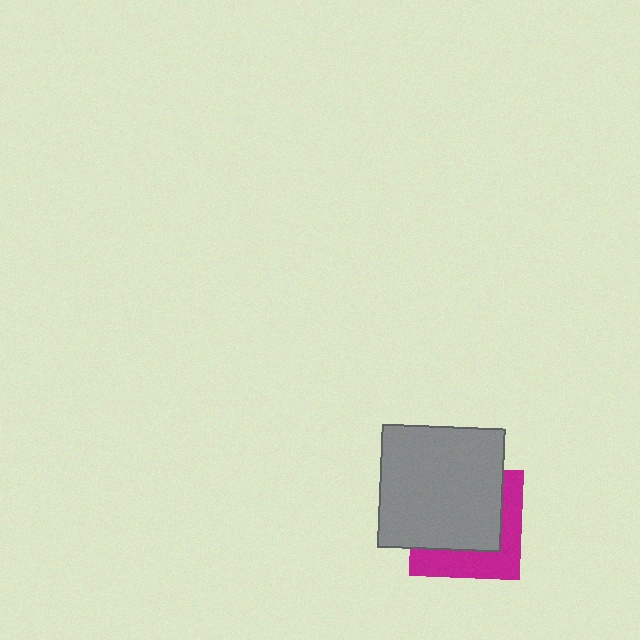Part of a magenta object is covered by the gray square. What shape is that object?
It is a square.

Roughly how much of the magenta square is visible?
A small part of it is visible (roughly 38%).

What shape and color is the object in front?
The object in front is a gray square.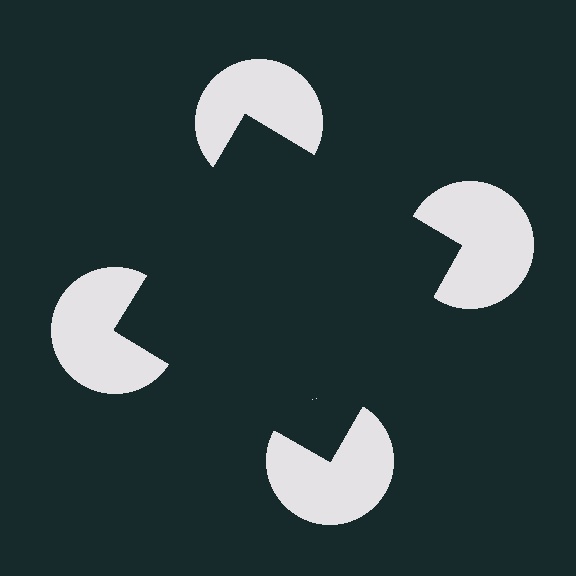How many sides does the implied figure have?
4 sides.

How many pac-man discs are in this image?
There are 4 — one at each vertex of the illusory square.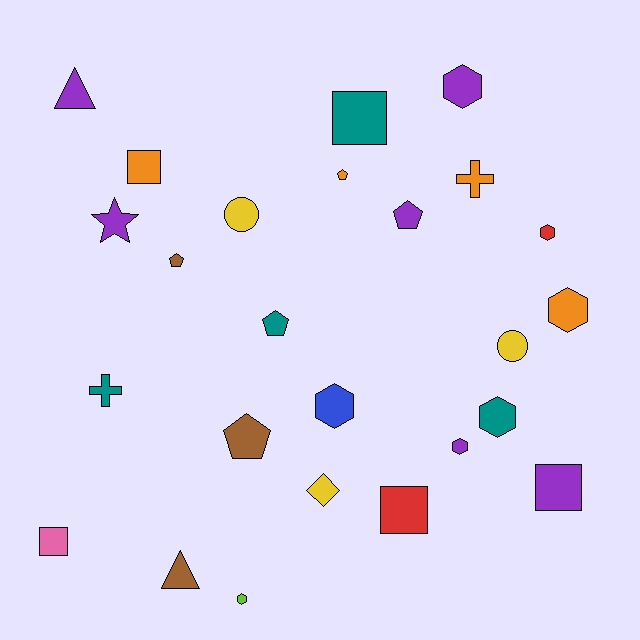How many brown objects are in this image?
There are 3 brown objects.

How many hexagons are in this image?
There are 7 hexagons.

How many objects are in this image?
There are 25 objects.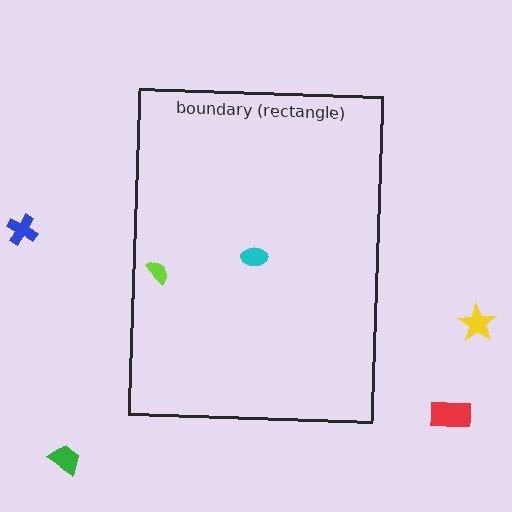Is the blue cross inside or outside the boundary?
Outside.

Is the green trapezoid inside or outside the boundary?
Outside.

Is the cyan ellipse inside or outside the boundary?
Inside.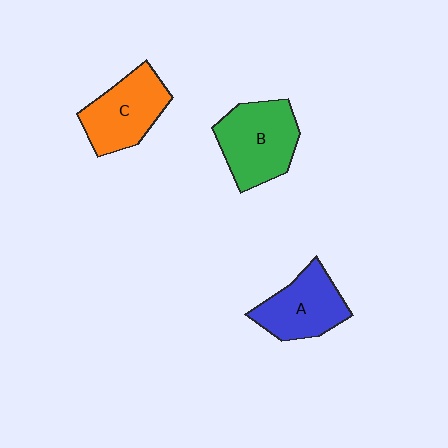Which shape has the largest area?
Shape B (green).